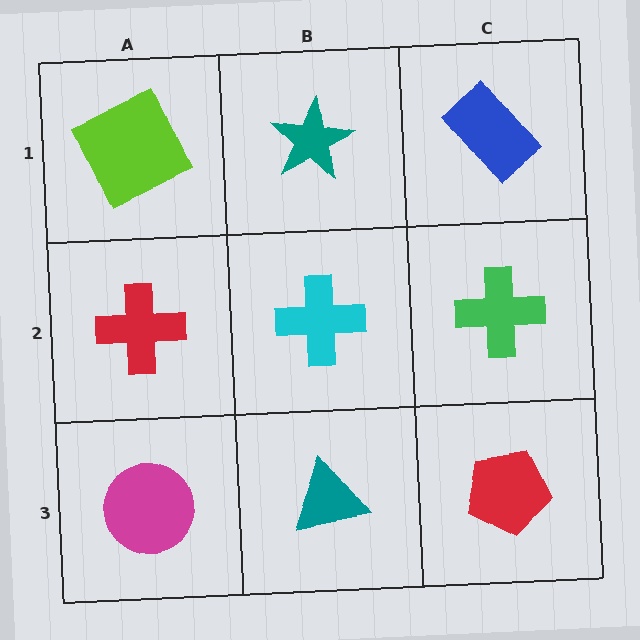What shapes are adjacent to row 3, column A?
A red cross (row 2, column A), a teal triangle (row 3, column B).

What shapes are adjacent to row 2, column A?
A lime square (row 1, column A), a magenta circle (row 3, column A), a cyan cross (row 2, column B).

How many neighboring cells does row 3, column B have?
3.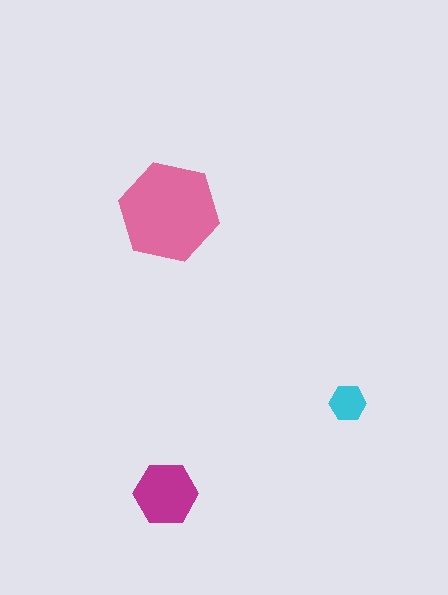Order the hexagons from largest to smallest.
the pink one, the magenta one, the cyan one.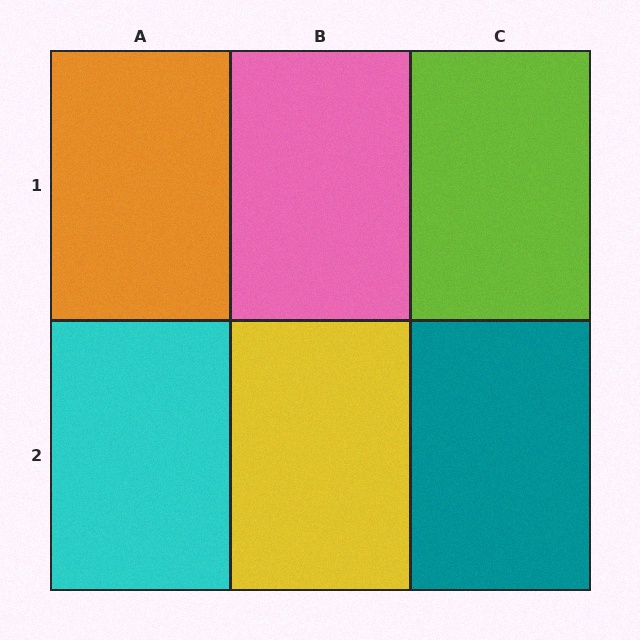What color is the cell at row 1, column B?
Pink.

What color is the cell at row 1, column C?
Lime.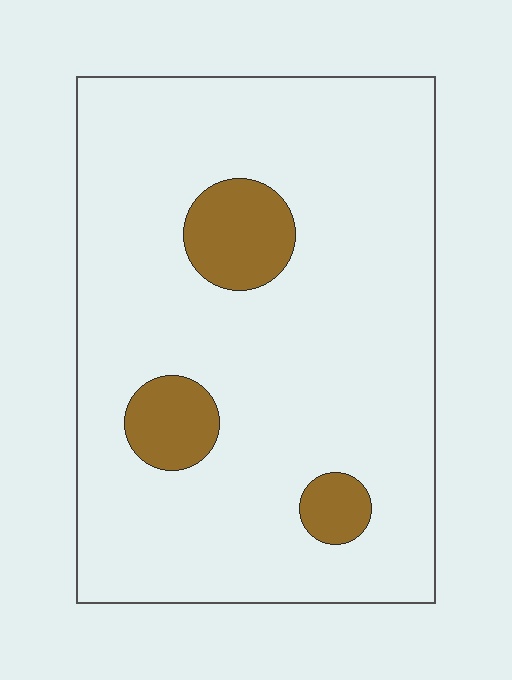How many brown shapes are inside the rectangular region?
3.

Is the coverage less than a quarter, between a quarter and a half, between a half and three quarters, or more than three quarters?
Less than a quarter.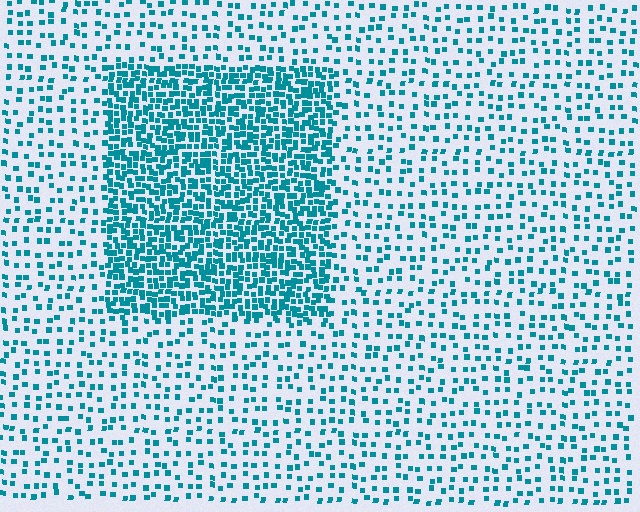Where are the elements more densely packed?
The elements are more densely packed inside the rectangle boundary.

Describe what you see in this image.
The image contains small teal elements arranged at two different densities. A rectangle-shaped region is visible where the elements are more densely packed than the surrounding area.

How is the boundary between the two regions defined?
The boundary is defined by a change in element density (approximately 2.7x ratio). All elements are the same color, size, and shape.